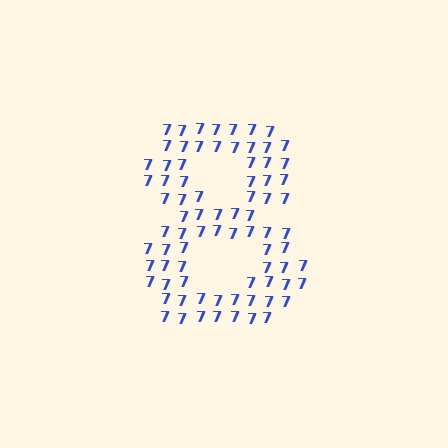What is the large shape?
The large shape is the digit 8.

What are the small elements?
The small elements are digit 7's.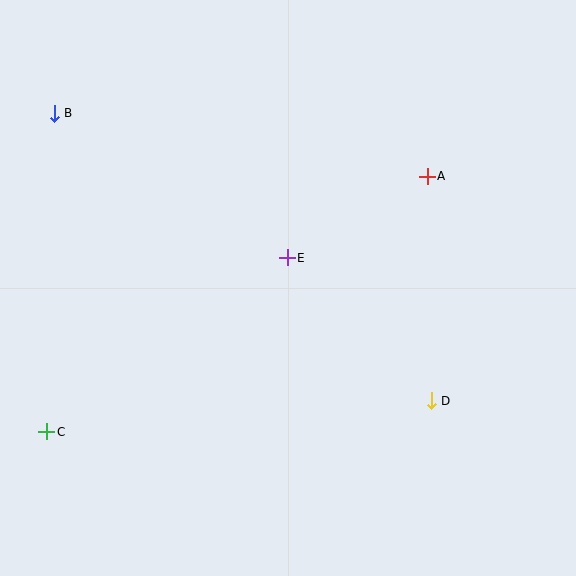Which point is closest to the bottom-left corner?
Point C is closest to the bottom-left corner.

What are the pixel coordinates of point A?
Point A is at (427, 176).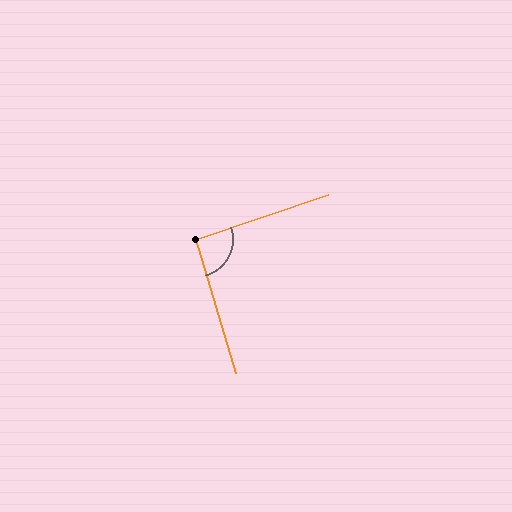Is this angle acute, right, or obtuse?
It is approximately a right angle.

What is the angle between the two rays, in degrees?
Approximately 92 degrees.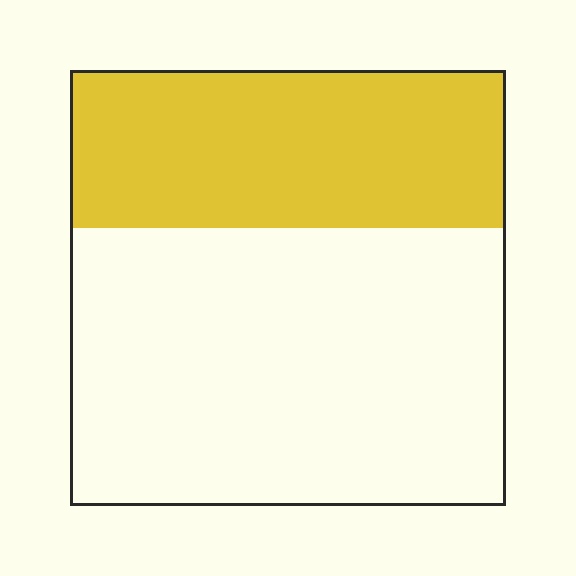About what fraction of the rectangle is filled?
About three eighths (3/8).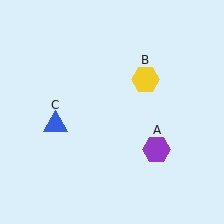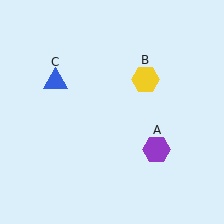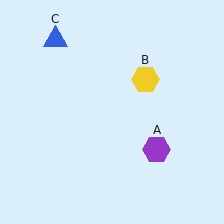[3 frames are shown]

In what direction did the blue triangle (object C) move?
The blue triangle (object C) moved up.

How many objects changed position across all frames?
1 object changed position: blue triangle (object C).